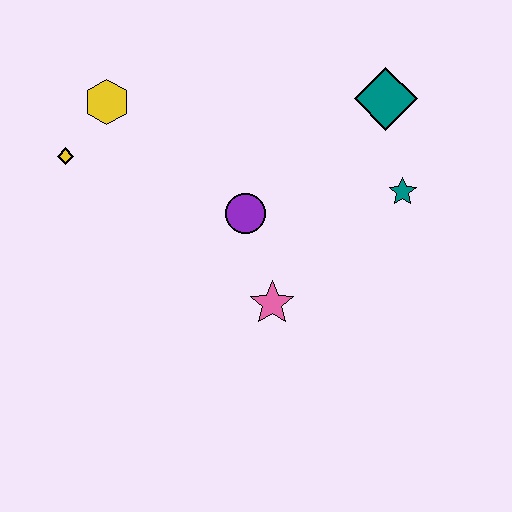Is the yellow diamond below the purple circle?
No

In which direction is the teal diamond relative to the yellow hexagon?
The teal diamond is to the right of the yellow hexagon.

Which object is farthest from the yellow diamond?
The teal star is farthest from the yellow diamond.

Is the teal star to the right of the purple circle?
Yes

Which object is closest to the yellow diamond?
The yellow hexagon is closest to the yellow diamond.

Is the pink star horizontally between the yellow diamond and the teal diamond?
Yes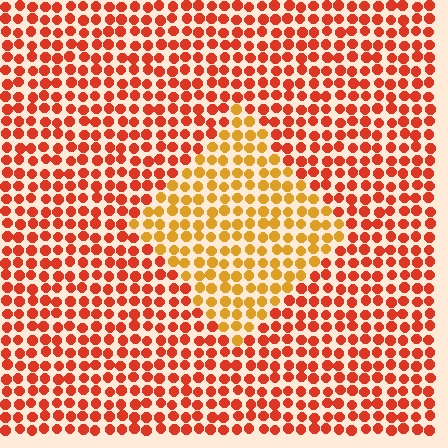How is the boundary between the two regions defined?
The boundary is defined purely by a slight shift in hue (about 34 degrees). Spacing, size, and orientation are identical on both sides.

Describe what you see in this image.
The image is filled with small red elements in a uniform arrangement. A diamond-shaped region is visible where the elements are tinted to a slightly different hue, forming a subtle color boundary.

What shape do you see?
I see a diamond.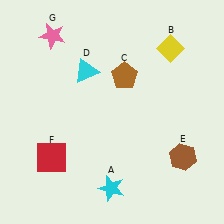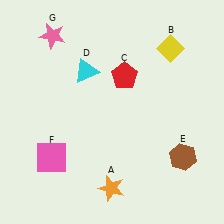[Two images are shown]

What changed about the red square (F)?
In Image 1, F is red. In Image 2, it changed to pink.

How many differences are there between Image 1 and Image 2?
There are 3 differences between the two images.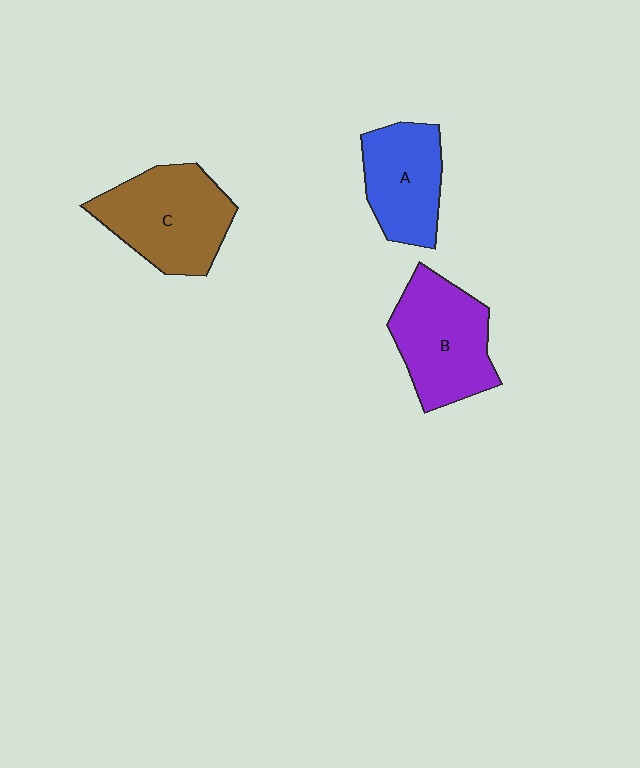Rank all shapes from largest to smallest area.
From largest to smallest: C (brown), B (purple), A (blue).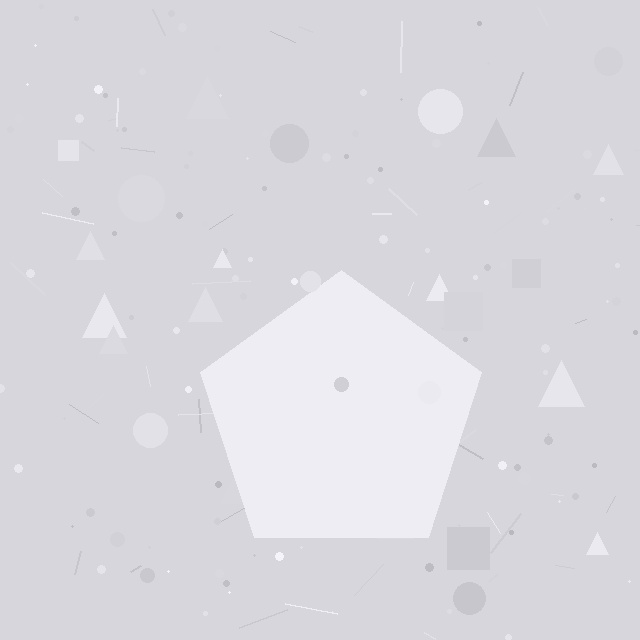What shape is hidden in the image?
A pentagon is hidden in the image.